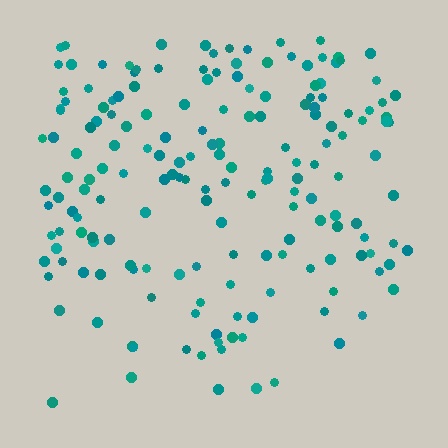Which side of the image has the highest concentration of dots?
The top.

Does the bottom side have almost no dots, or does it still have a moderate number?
Still a moderate number, just noticeably fewer than the top.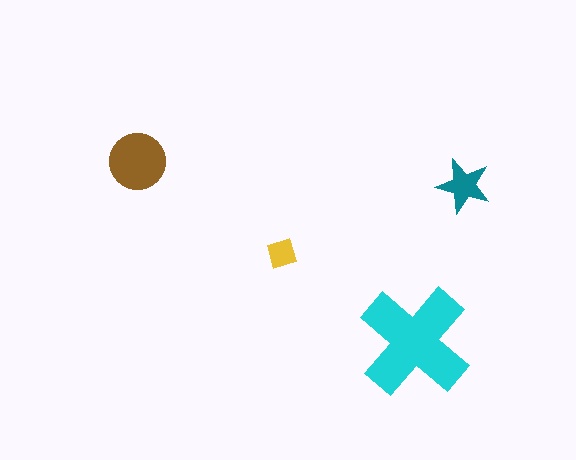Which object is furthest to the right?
The teal star is rightmost.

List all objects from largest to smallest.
The cyan cross, the brown circle, the teal star, the yellow diamond.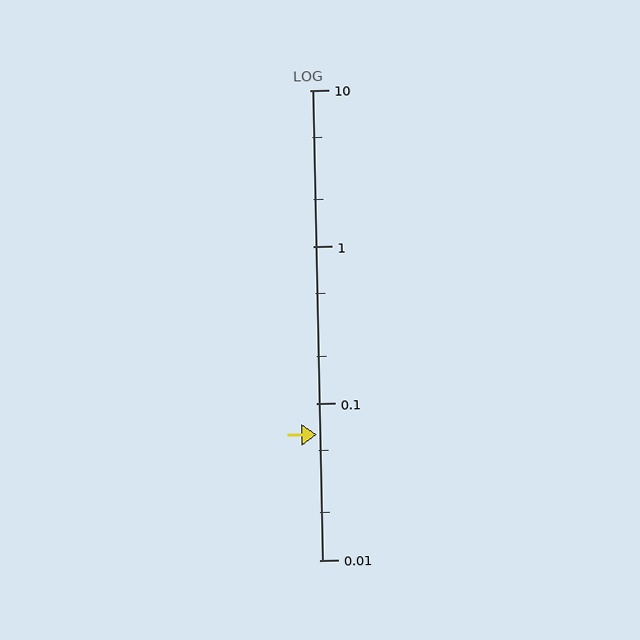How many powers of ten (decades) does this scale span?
The scale spans 3 decades, from 0.01 to 10.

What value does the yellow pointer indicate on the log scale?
The pointer indicates approximately 0.063.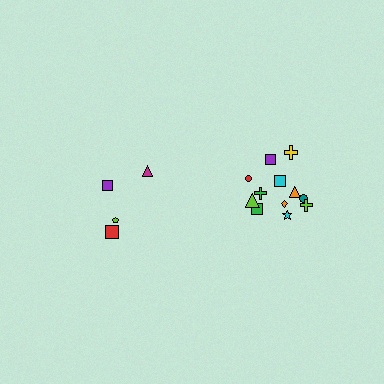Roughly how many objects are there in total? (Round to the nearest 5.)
Roughly 15 objects in total.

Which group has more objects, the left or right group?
The right group.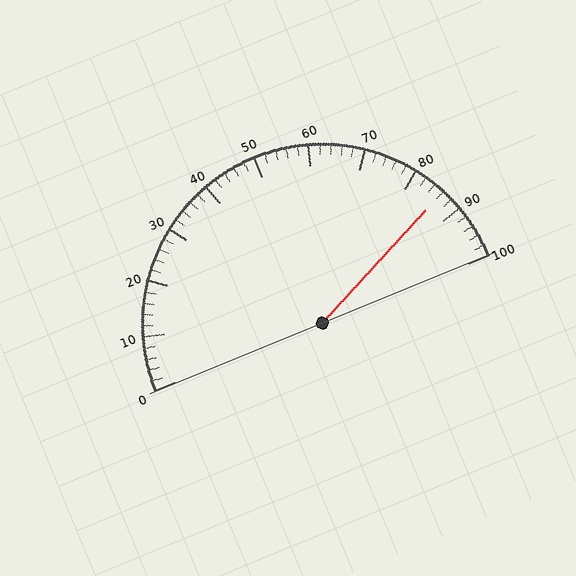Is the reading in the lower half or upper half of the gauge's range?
The reading is in the upper half of the range (0 to 100).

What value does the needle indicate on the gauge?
The needle indicates approximately 86.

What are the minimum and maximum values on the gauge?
The gauge ranges from 0 to 100.